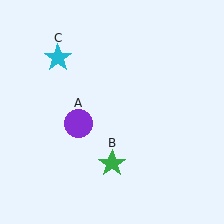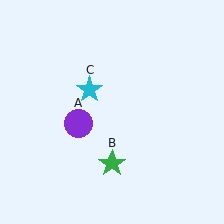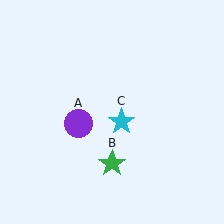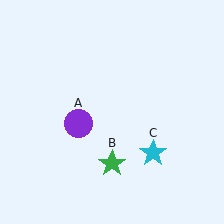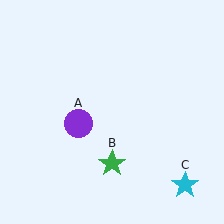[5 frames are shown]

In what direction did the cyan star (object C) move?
The cyan star (object C) moved down and to the right.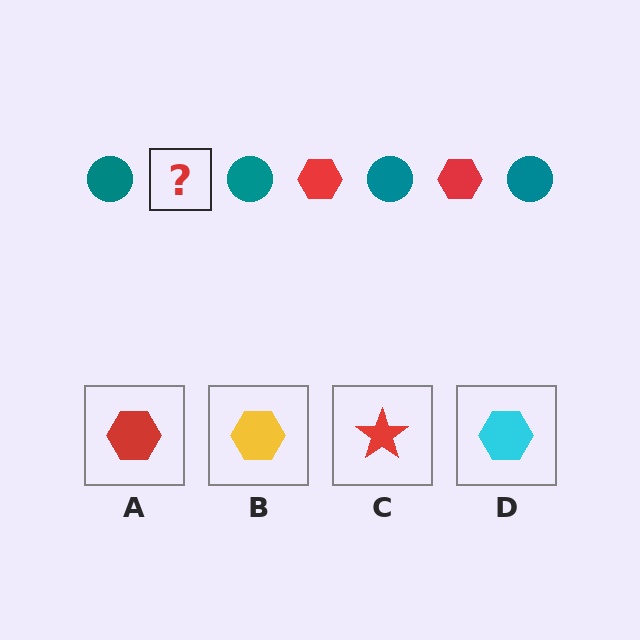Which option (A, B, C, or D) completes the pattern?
A.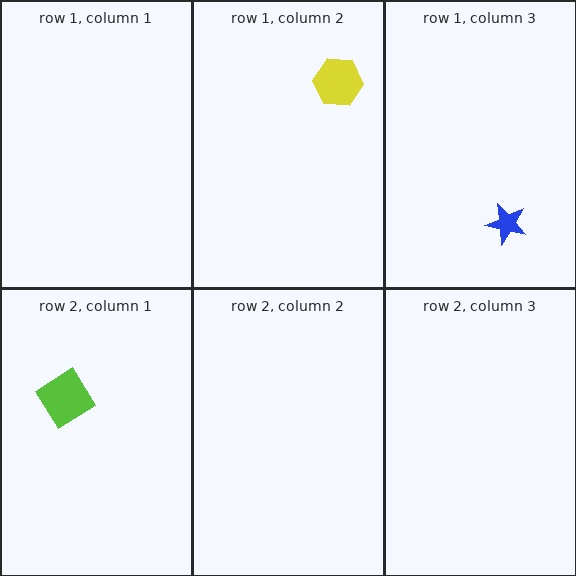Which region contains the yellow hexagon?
The row 1, column 2 region.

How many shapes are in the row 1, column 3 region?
1.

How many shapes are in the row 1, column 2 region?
1.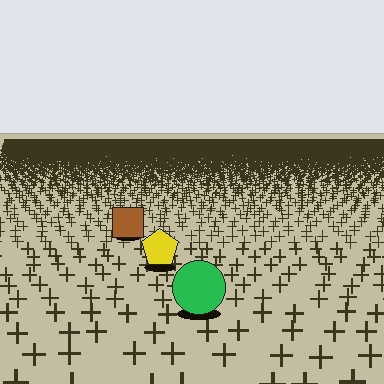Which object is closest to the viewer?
The green circle is closest. The texture marks near it are larger and more spread out.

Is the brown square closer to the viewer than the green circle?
No. The green circle is closer — you can tell from the texture gradient: the ground texture is coarser near it.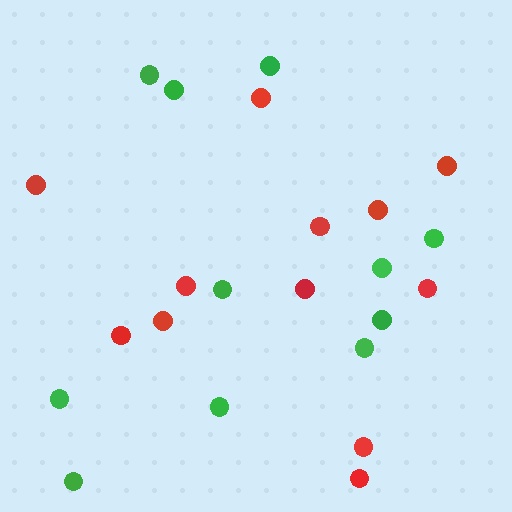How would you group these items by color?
There are 2 groups: one group of red circles (12) and one group of green circles (11).